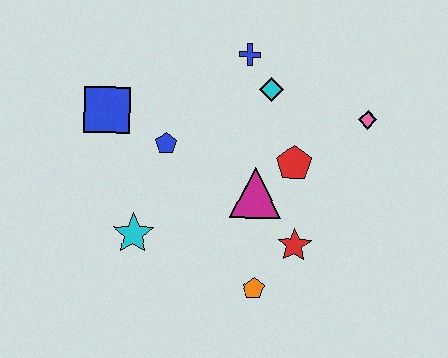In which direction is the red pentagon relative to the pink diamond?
The red pentagon is to the left of the pink diamond.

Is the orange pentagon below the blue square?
Yes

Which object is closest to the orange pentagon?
The red star is closest to the orange pentagon.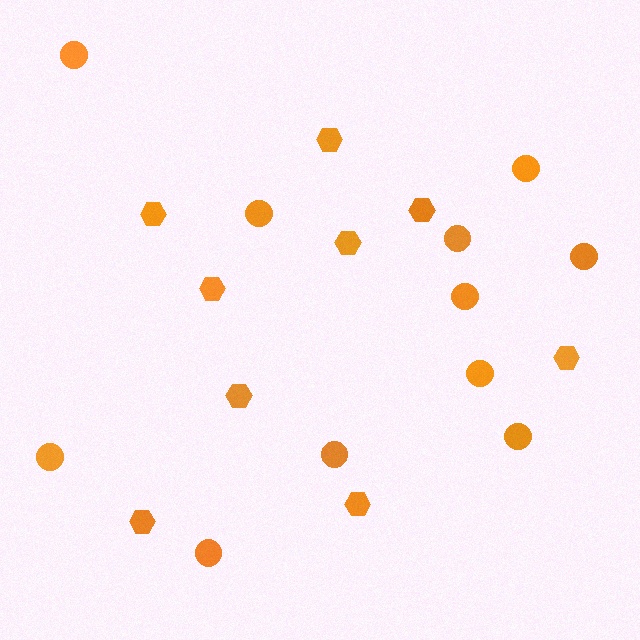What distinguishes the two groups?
There are 2 groups: one group of circles (11) and one group of hexagons (9).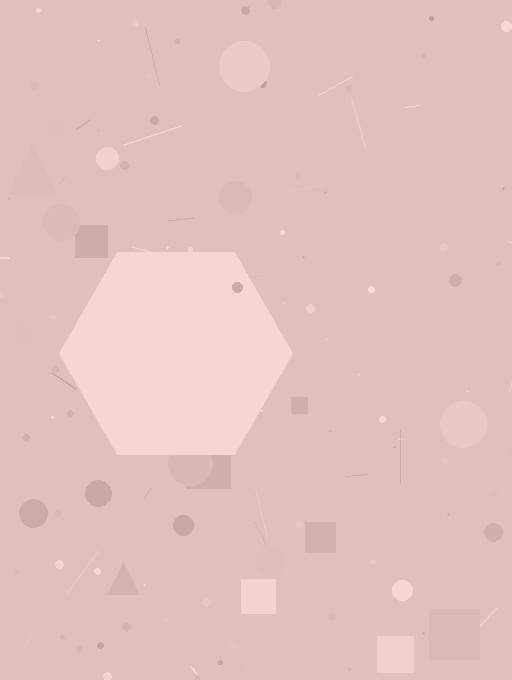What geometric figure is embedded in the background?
A hexagon is embedded in the background.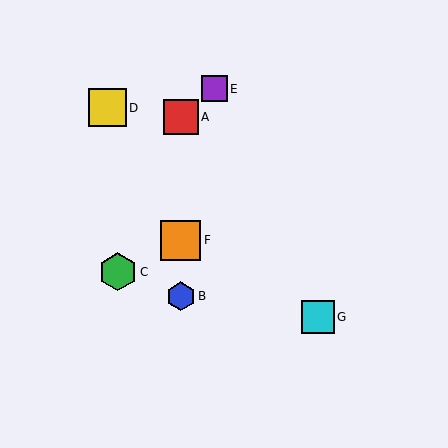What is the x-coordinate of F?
Object F is at x≈181.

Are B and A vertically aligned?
Yes, both are at x≈181.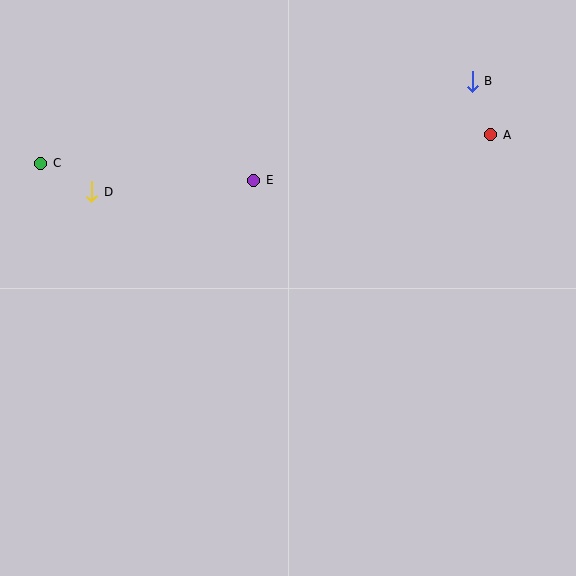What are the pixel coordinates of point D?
Point D is at (92, 192).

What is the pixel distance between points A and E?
The distance between A and E is 241 pixels.